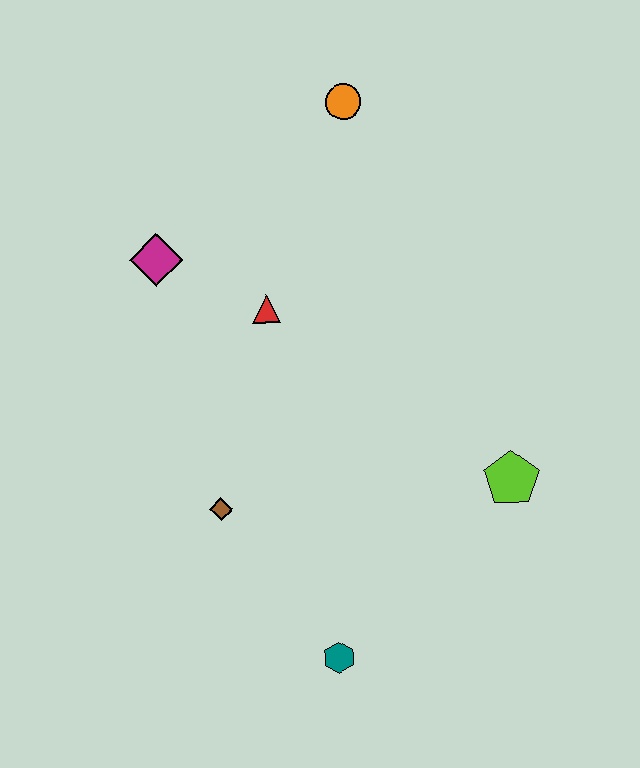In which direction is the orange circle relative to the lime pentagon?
The orange circle is above the lime pentagon.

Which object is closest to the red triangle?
The magenta diamond is closest to the red triangle.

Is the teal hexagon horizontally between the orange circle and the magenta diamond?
Yes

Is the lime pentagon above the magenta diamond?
No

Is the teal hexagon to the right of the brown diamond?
Yes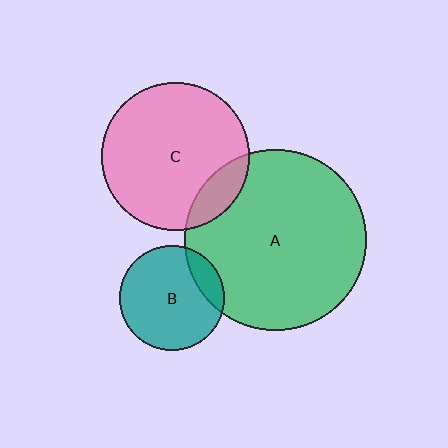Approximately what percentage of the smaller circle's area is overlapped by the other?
Approximately 15%.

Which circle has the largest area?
Circle A (green).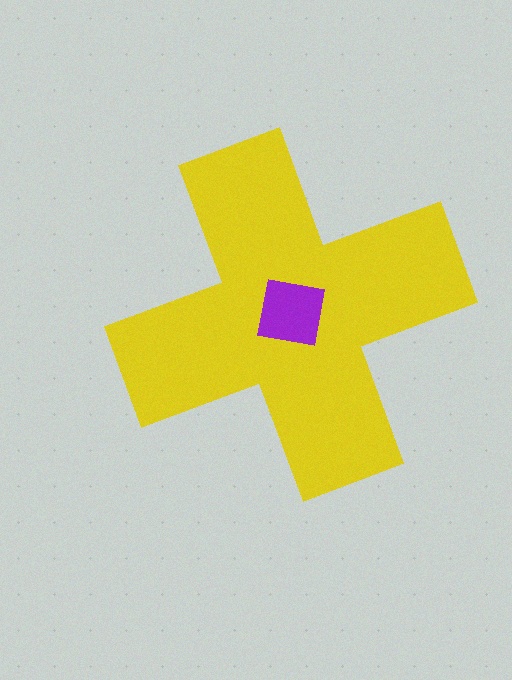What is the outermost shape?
The yellow cross.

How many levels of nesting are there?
2.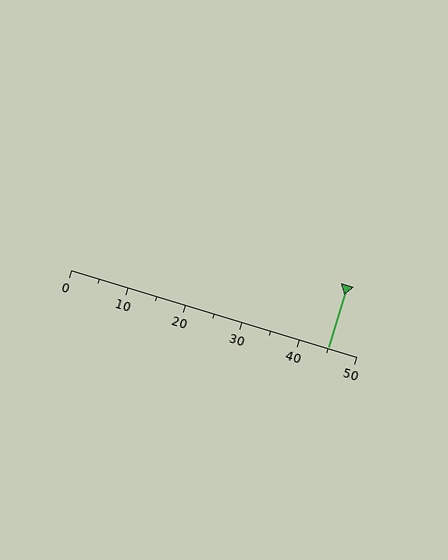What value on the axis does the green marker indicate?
The marker indicates approximately 45.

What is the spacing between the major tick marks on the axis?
The major ticks are spaced 10 apart.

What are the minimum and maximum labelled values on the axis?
The axis runs from 0 to 50.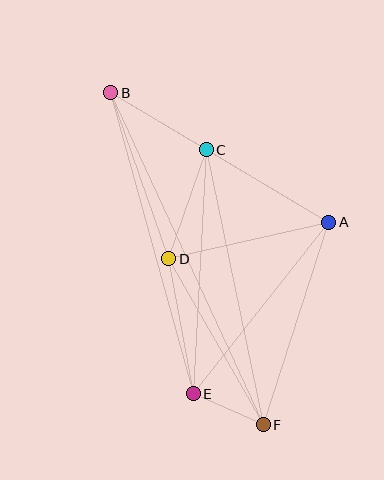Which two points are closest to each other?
Points E and F are closest to each other.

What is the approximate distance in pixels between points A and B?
The distance between A and B is approximately 254 pixels.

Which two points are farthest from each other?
Points B and F are farthest from each other.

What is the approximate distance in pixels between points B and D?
The distance between B and D is approximately 176 pixels.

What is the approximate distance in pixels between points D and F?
The distance between D and F is approximately 191 pixels.